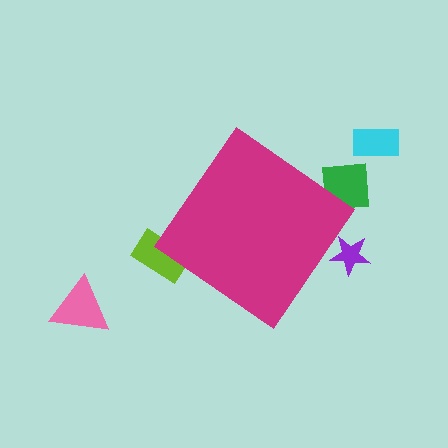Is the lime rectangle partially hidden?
Yes, the lime rectangle is partially hidden behind the magenta diamond.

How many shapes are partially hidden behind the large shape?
3 shapes are partially hidden.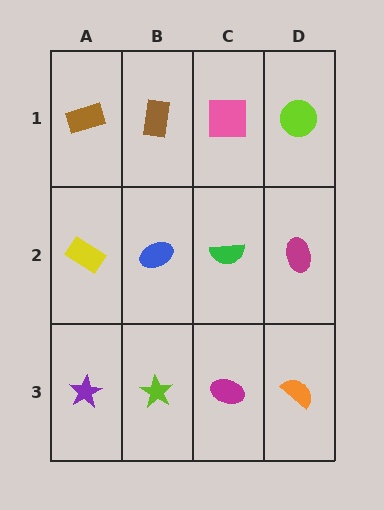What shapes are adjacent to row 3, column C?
A green semicircle (row 2, column C), a lime star (row 3, column B), an orange semicircle (row 3, column D).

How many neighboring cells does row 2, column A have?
3.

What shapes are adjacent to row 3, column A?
A yellow rectangle (row 2, column A), a lime star (row 3, column B).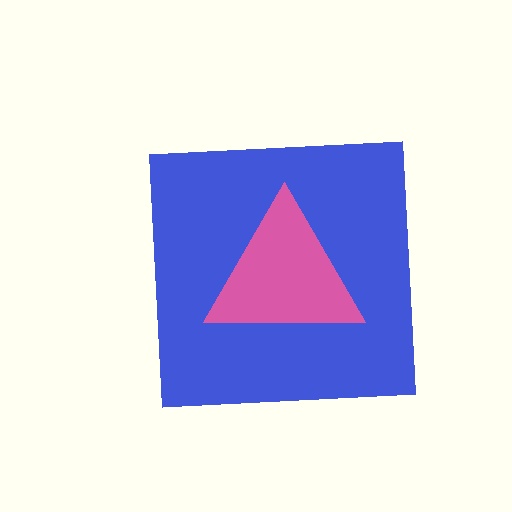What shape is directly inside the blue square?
The pink triangle.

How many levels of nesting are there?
2.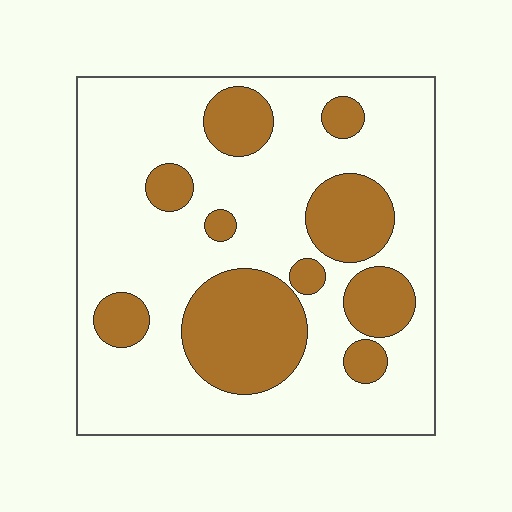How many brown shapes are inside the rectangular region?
10.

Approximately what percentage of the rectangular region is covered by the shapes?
Approximately 30%.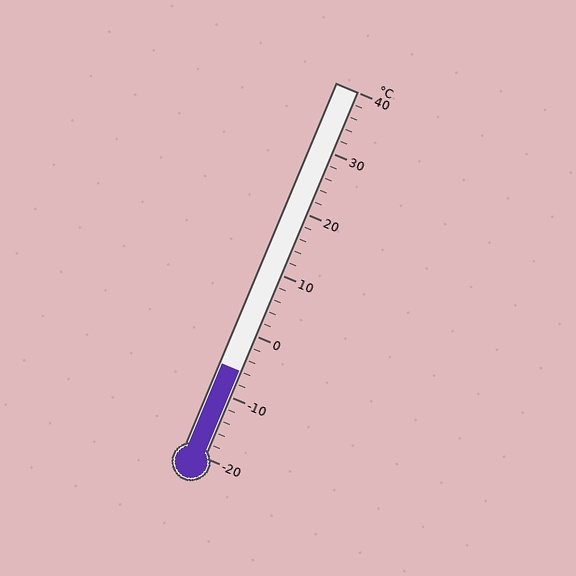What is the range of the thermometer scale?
The thermometer scale ranges from -20°C to 40°C.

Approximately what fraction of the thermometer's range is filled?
The thermometer is filled to approximately 25% of its range.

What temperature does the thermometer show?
The thermometer shows approximately -6°C.